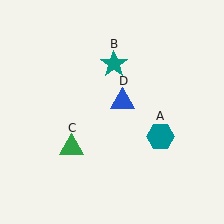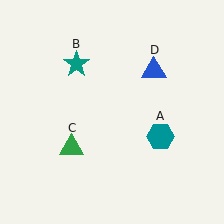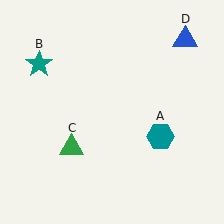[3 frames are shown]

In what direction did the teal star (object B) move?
The teal star (object B) moved left.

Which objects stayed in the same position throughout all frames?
Teal hexagon (object A) and green triangle (object C) remained stationary.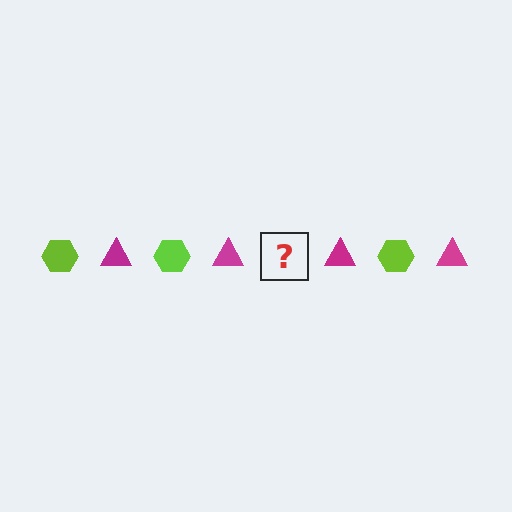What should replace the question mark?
The question mark should be replaced with a lime hexagon.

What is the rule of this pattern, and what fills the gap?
The rule is that the pattern alternates between lime hexagon and magenta triangle. The gap should be filled with a lime hexagon.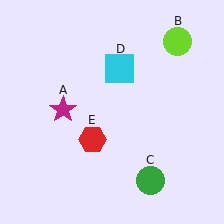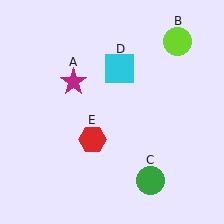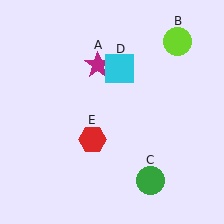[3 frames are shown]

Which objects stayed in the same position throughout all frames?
Lime circle (object B) and green circle (object C) and cyan square (object D) and red hexagon (object E) remained stationary.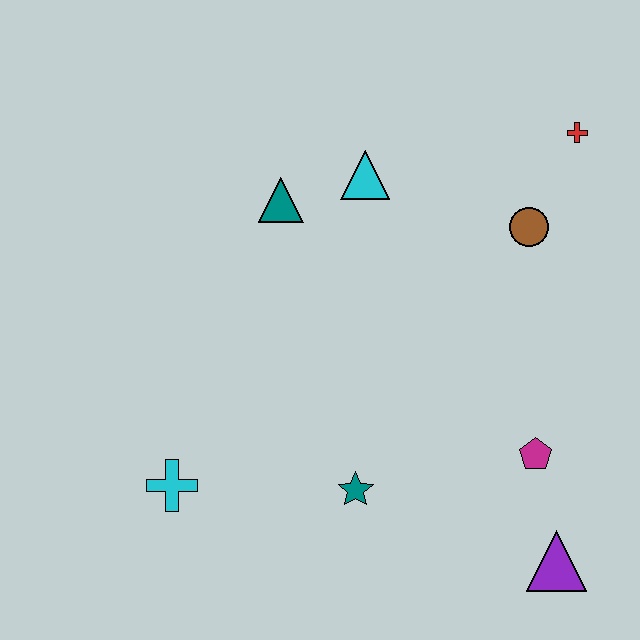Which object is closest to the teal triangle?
The cyan triangle is closest to the teal triangle.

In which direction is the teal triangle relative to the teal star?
The teal triangle is above the teal star.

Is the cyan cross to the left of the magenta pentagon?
Yes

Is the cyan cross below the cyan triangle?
Yes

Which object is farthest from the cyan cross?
The red cross is farthest from the cyan cross.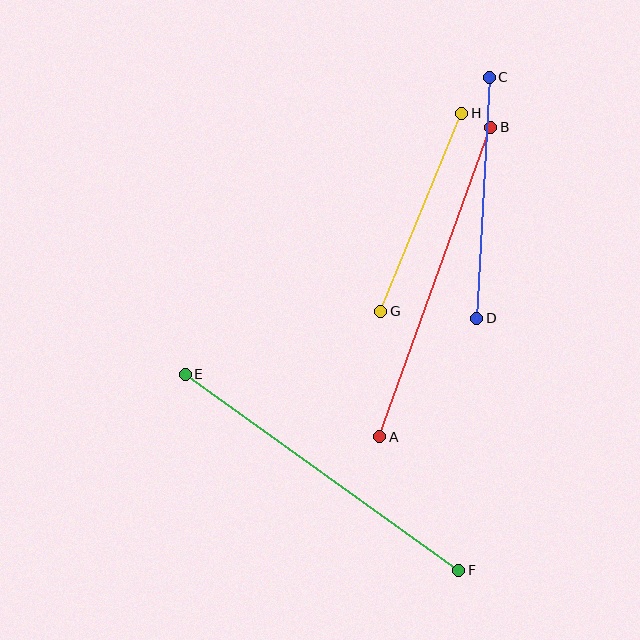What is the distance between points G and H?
The distance is approximately 214 pixels.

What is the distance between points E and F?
The distance is approximately 337 pixels.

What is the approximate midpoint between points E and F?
The midpoint is at approximately (322, 472) pixels.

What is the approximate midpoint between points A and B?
The midpoint is at approximately (435, 282) pixels.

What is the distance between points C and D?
The distance is approximately 241 pixels.